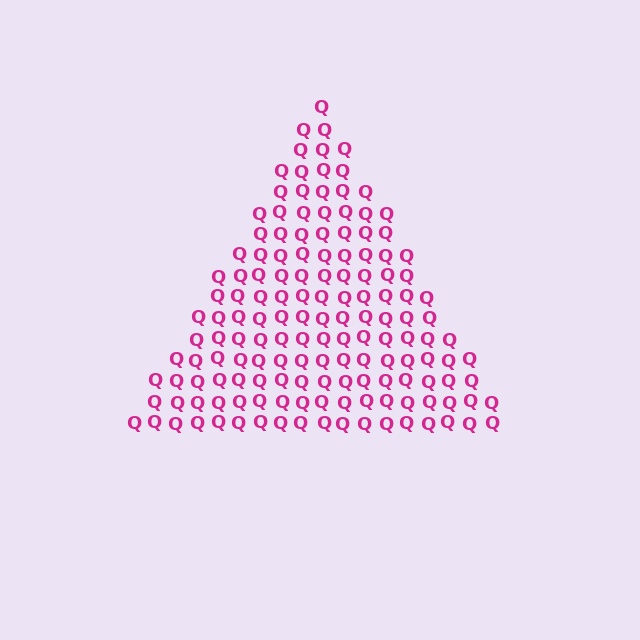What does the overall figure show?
The overall figure shows a triangle.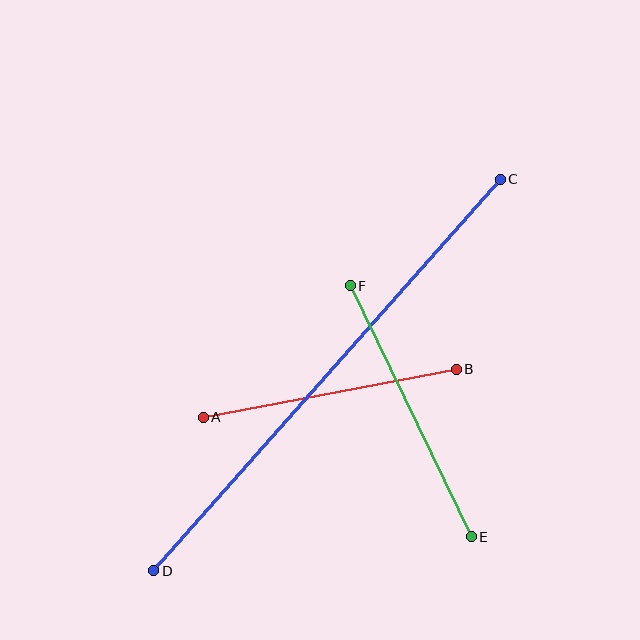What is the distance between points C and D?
The distance is approximately 523 pixels.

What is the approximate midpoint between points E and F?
The midpoint is at approximately (411, 411) pixels.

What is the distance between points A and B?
The distance is approximately 257 pixels.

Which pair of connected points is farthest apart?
Points C and D are farthest apart.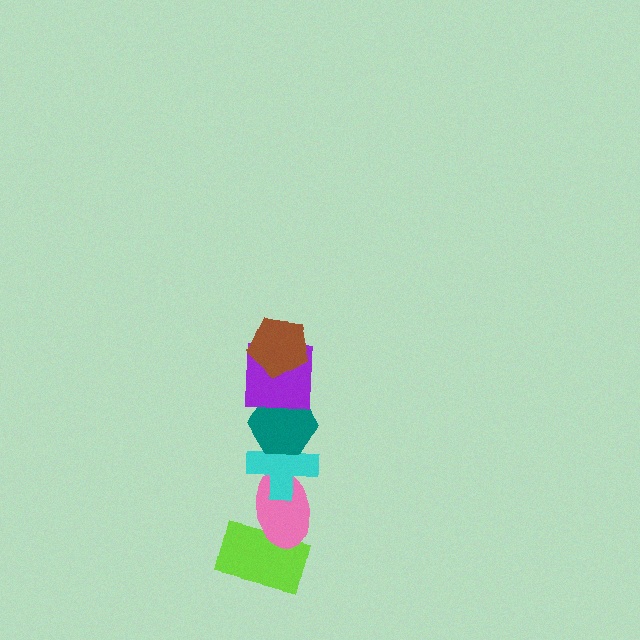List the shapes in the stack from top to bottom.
From top to bottom: the brown pentagon, the purple square, the teal hexagon, the cyan cross, the pink ellipse, the lime rectangle.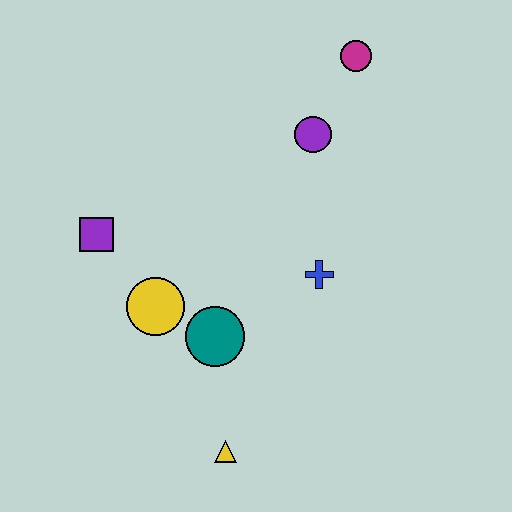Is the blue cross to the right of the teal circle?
Yes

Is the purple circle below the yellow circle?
No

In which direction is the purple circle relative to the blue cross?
The purple circle is above the blue cross.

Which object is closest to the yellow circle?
The teal circle is closest to the yellow circle.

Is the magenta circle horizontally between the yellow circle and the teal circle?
No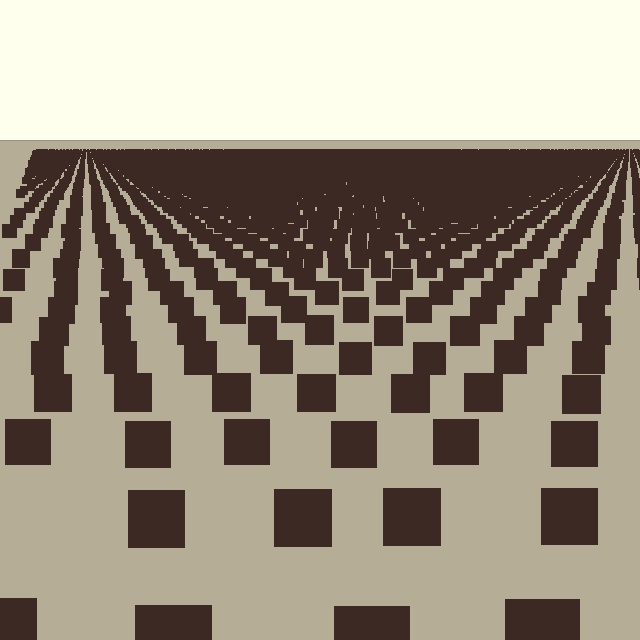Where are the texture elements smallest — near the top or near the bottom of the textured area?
Near the top.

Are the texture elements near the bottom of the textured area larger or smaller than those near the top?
Larger. Near the bottom, elements are closer to the viewer and appear at a bigger on-screen size.